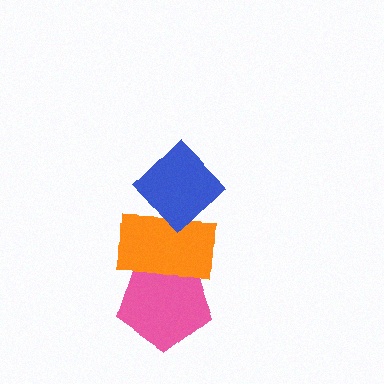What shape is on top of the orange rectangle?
The blue diamond is on top of the orange rectangle.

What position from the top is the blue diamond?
The blue diamond is 1st from the top.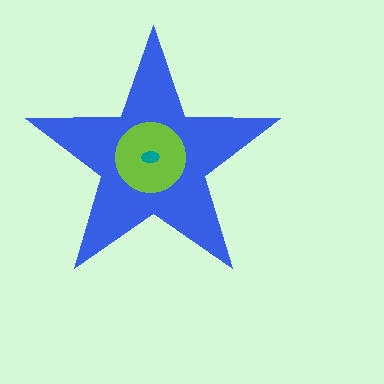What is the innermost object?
The teal ellipse.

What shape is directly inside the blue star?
The lime circle.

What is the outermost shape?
The blue star.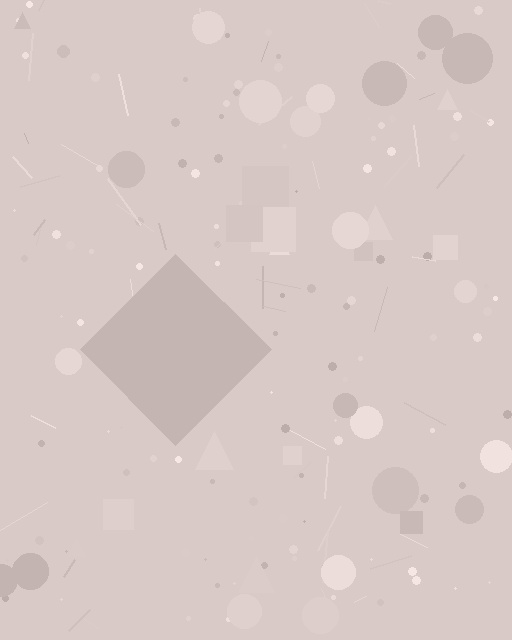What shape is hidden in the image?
A diamond is hidden in the image.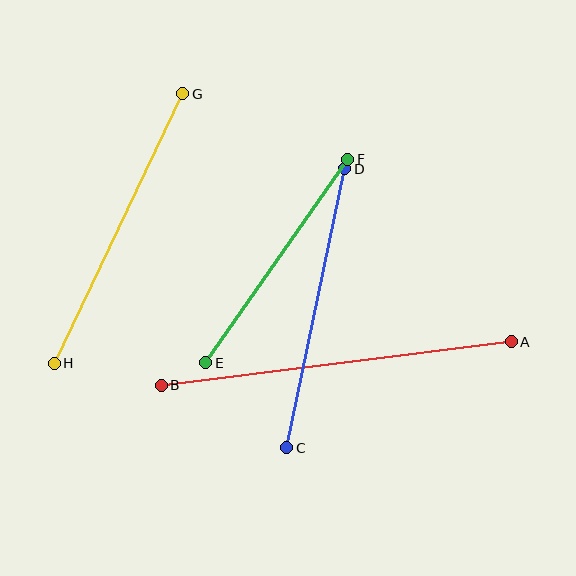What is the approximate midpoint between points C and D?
The midpoint is at approximately (316, 308) pixels.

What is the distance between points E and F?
The distance is approximately 248 pixels.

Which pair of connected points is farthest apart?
Points A and B are farthest apart.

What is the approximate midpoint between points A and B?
The midpoint is at approximately (336, 363) pixels.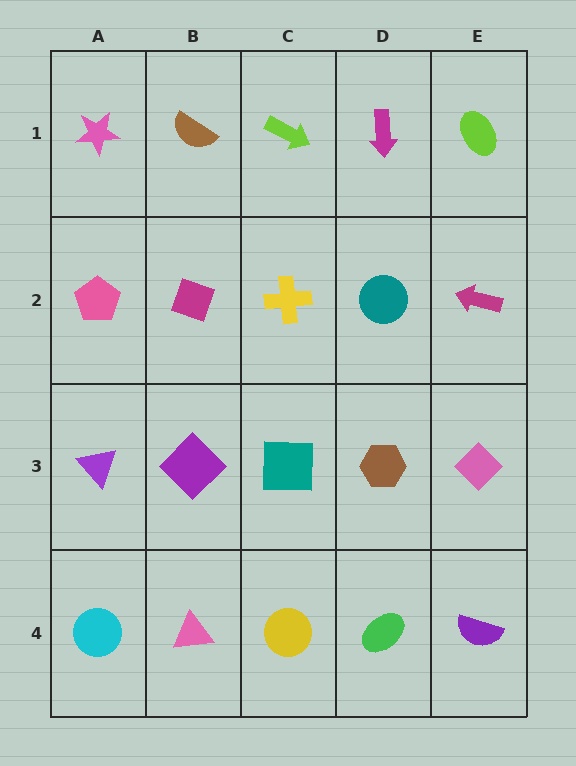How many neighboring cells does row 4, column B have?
3.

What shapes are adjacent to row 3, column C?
A yellow cross (row 2, column C), a yellow circle (row 4, column C), a purple diamond (row 3, column B), a brown hexagon (row 3, column D).